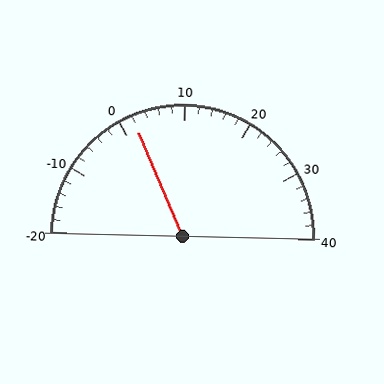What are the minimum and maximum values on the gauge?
The gauge ranges from -20 to 40.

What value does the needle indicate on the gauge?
The needle indicates approximately 2.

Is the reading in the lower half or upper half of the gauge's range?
The reading is in the lower half of the range (-20 to 40).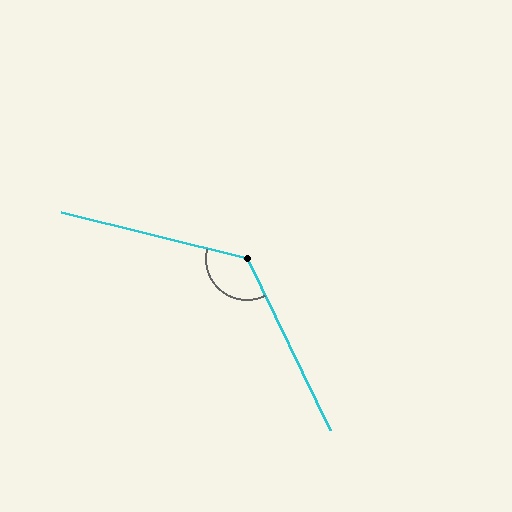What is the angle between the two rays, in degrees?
Approximately 130 degrees.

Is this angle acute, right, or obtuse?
It is obtuse.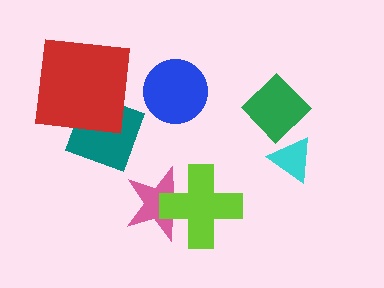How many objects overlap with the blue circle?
0 objects overlap with the blue circle.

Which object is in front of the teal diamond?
The red square is in front of the teal diamond.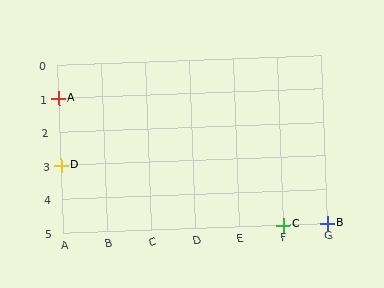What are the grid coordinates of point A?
Point A is at grid coordinates (A, 1).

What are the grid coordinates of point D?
Point D is at grid coordinates (A, 3).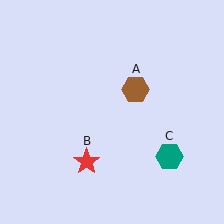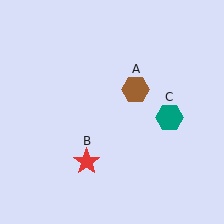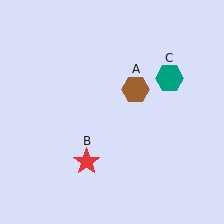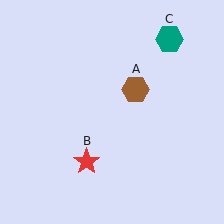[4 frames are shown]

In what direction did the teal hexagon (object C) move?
The teal hexagon (object C) moved up.